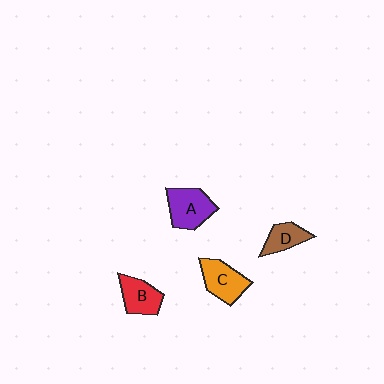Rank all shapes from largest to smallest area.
From largest to smallest: A (purple), C (orange), B (red), D (brown).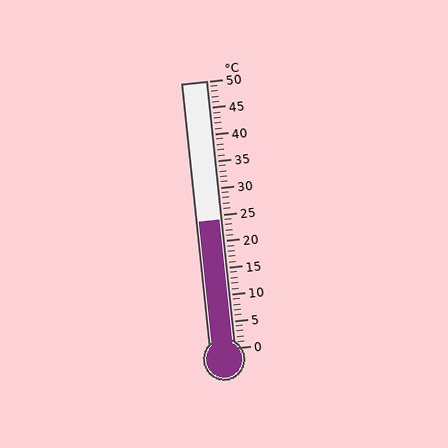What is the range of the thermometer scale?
The thermometer scale ranges from 0°C to 50°C.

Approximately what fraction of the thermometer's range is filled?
The thermometer is filled to approximately 50% of its range.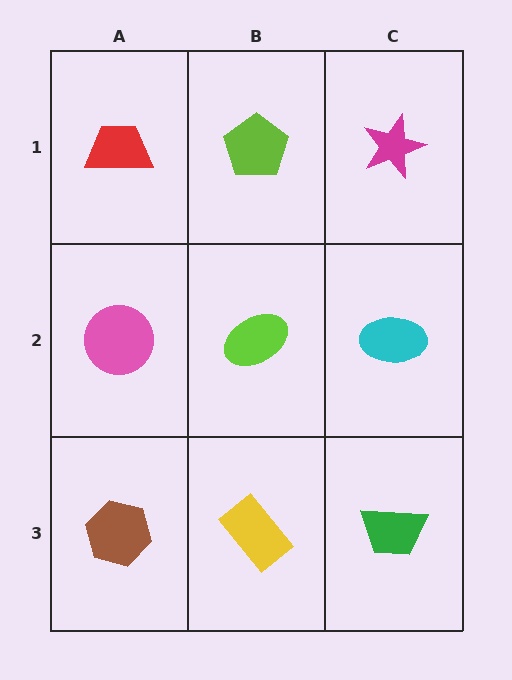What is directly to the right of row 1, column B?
A magenta star.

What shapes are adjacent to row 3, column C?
A cyan ellipse (row 2, column C), a yellow rectangle (row 3, column B).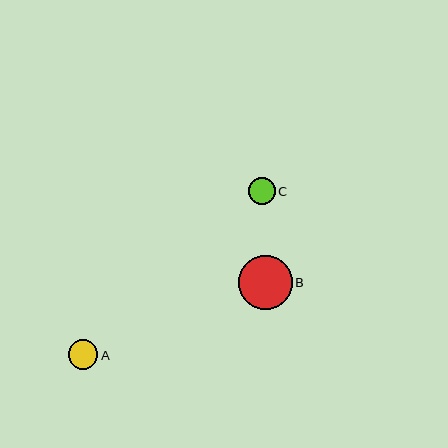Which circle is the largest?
Circle B is the largest with a size of approximately 54 pixels.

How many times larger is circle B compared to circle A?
Circle B is approximately 1.8 times the size of circle A.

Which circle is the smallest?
Circle C is the smallest with a size of approximately 27 pixels.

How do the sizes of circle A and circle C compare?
Circle A and circle C are approximately the same size.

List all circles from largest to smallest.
From largest to smallest: B, A, C.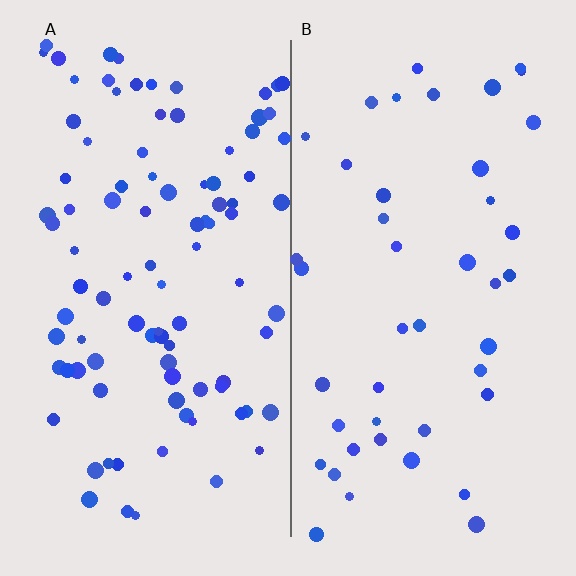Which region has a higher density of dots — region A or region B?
A (the left).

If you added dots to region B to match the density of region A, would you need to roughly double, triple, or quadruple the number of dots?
Approximately double.